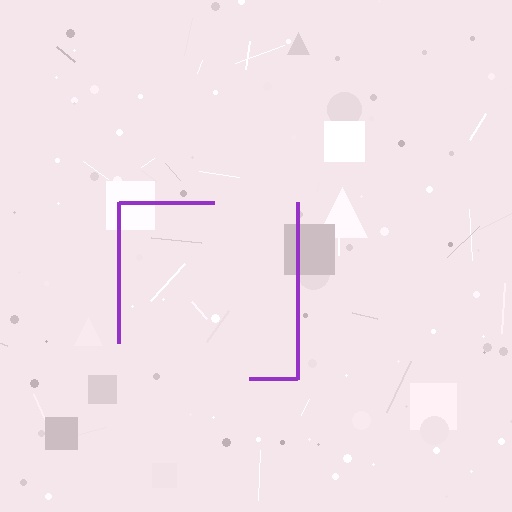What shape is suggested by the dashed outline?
The dashed outline suggests a square.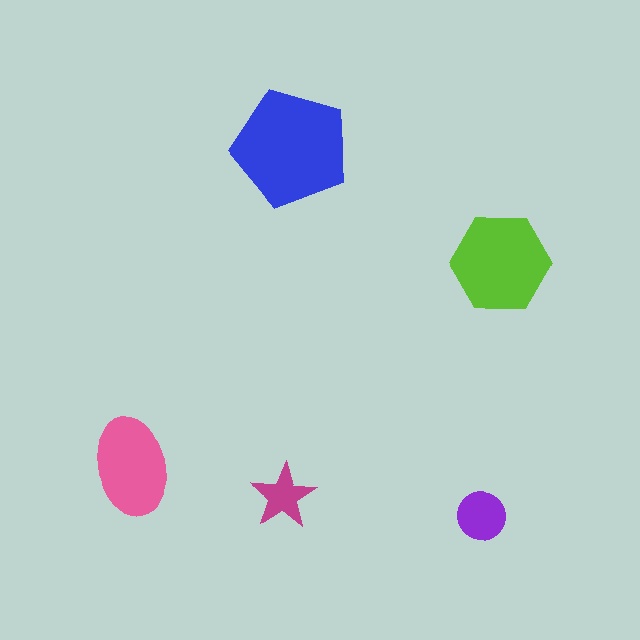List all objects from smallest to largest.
The magenta star, the purple circle, the pink ellipse, the lime hexagon, the blue pentagon.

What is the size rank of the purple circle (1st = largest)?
4th.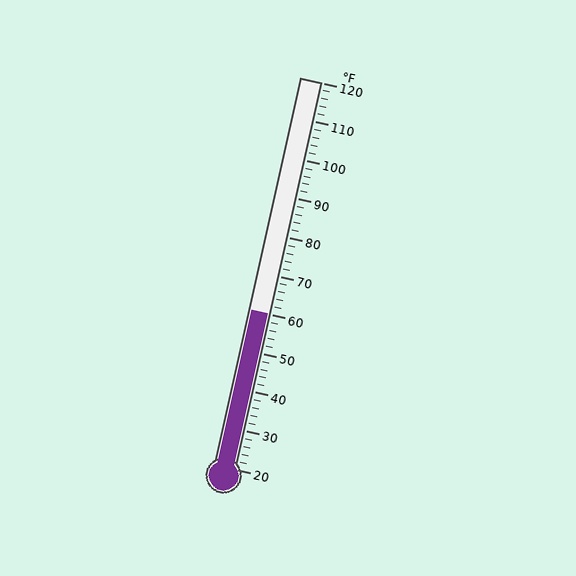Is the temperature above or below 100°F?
The temperature is below 100°F.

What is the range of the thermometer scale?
The thermometer scale ranges from 20°F to 120°F.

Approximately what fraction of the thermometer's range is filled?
The thermometer is filled to approximately 40% of its range.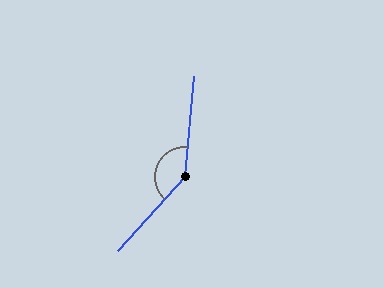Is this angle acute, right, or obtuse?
It is obtuse.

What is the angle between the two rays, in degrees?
Approximately 143 degrees.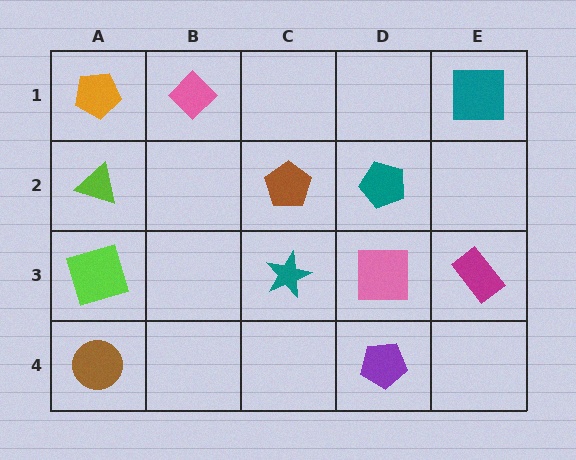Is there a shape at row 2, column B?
No, that cell is empty.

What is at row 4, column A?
A brown circle.